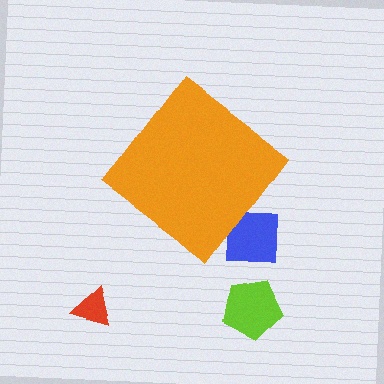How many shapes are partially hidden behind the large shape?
1 shape is partially hidden.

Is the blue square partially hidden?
Yes, the blue square is partially hidden behind the orange diamond.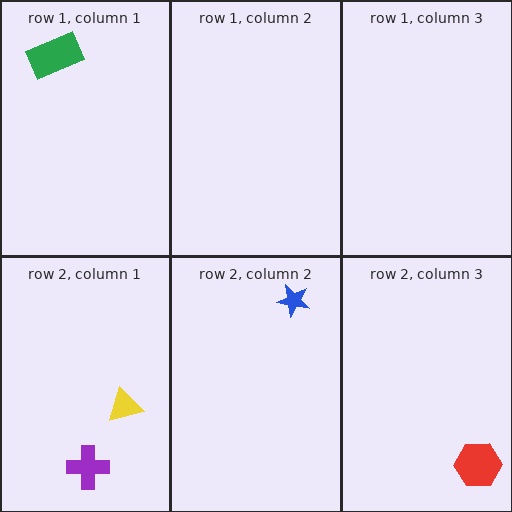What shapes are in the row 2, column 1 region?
The purple cross, the yellow triangle.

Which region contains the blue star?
The row 2, column 2 region.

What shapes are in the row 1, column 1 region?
The green rectangle.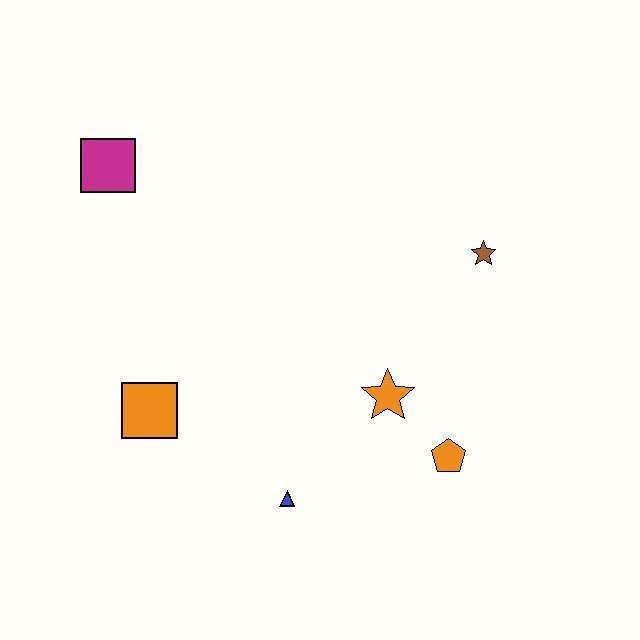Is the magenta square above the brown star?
Yes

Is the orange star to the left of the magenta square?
No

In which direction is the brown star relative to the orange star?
The brown star is above the orange star.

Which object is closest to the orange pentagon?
The orange star is closest to the orange pentagon.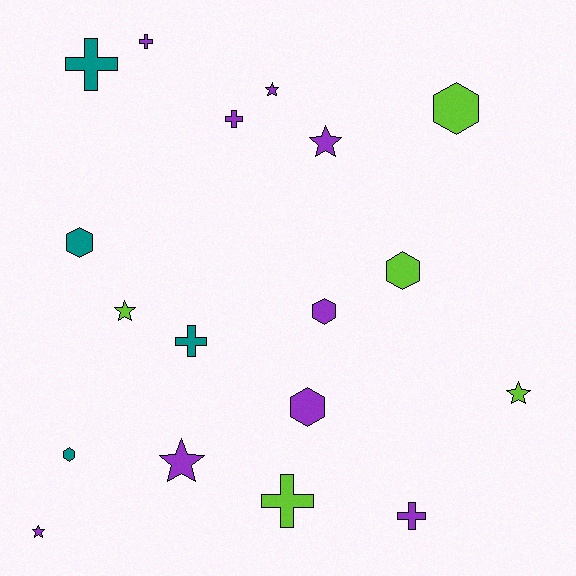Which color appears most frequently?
Purple, with 9 objects.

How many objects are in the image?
There are 18 objects.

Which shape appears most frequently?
Star, with 6 objects.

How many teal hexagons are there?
There are 2 teal hexagons.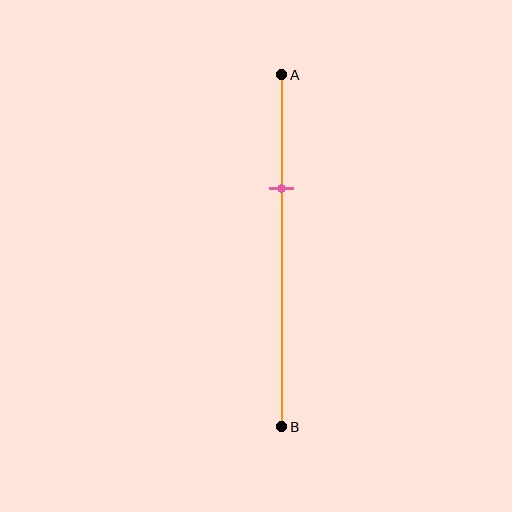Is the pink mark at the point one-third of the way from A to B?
Yes, the mark is approximately at the one-third point.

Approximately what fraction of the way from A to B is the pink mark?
The pink mark is approximately 30% of the way from A to B.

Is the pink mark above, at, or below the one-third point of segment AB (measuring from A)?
The pink mark is approximately at the one-third point of segment AB.